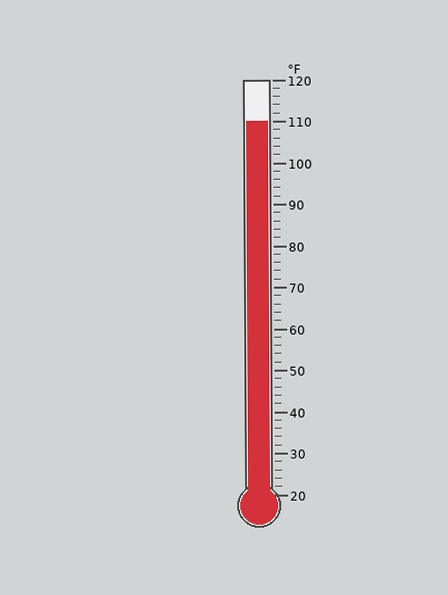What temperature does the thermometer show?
The thermometer shows approximately 110°F.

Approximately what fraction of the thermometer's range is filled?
The thermometer is filled to approximately 90% of its range.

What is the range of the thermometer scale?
The thermometer scale ranges from 20°F to 120°F.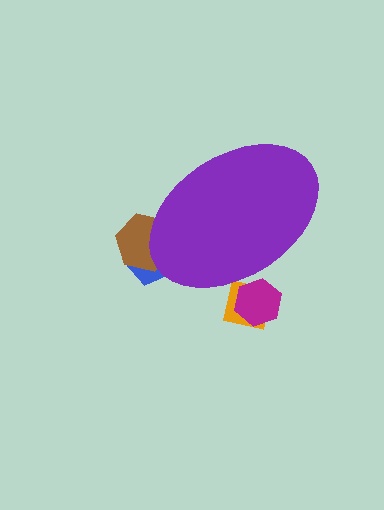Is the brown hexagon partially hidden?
Yes, the brown hexagon is partially hidden behind the purple ellipse.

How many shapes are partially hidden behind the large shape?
4 shapes are partially hidden.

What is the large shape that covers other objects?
A purple ellipse.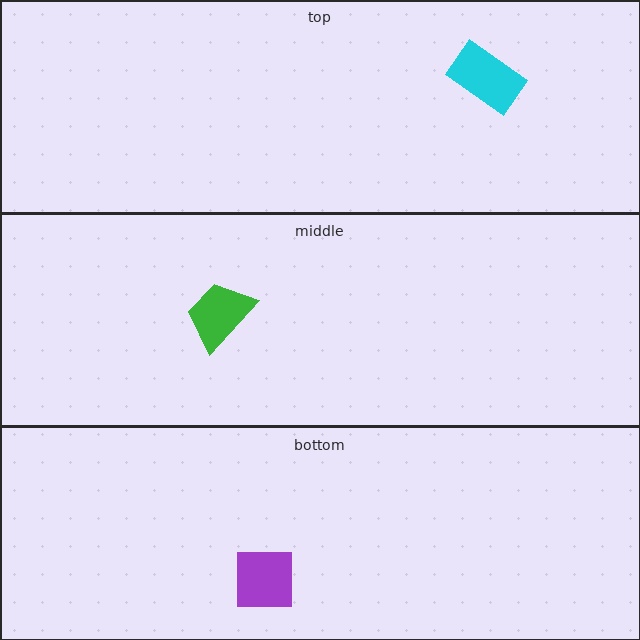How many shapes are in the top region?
1.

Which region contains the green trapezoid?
The middle region.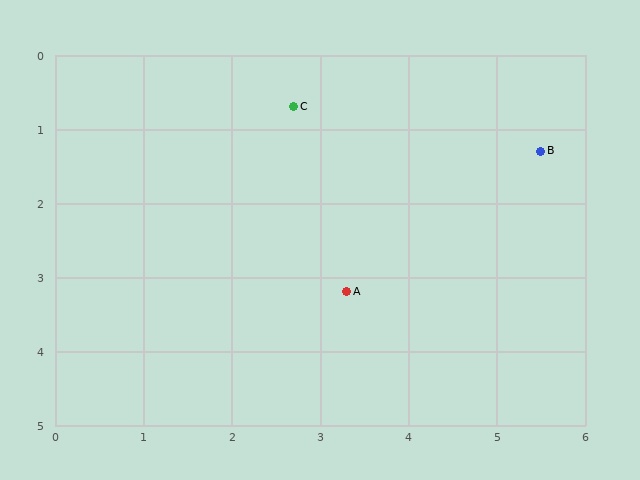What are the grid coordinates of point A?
Point A is at approximately (3.3, 3.2).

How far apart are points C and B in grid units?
Points C and B are about 2.9 grid units apart.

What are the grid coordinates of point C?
Point C is at approximately (2.7, 0.7).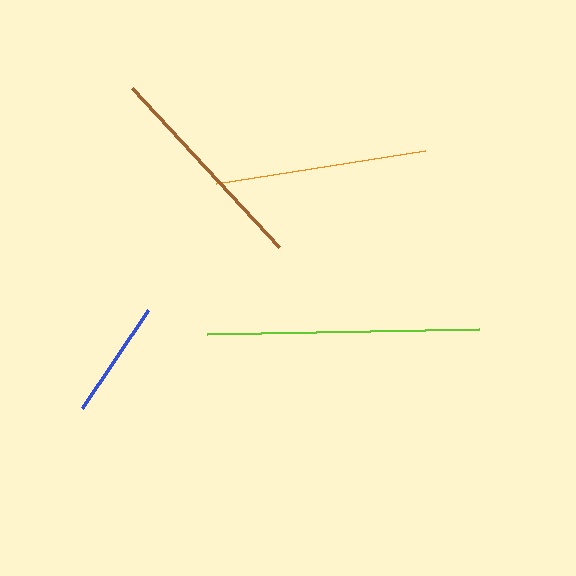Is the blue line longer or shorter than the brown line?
The brown line is longer than the blue line.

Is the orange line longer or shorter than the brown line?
The brown line is longer than the orange line.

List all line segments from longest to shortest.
From longest to shortest: lime, brown, orange, blue.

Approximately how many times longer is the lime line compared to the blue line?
The lime line is approximately 2.3 times the length of the blue line.